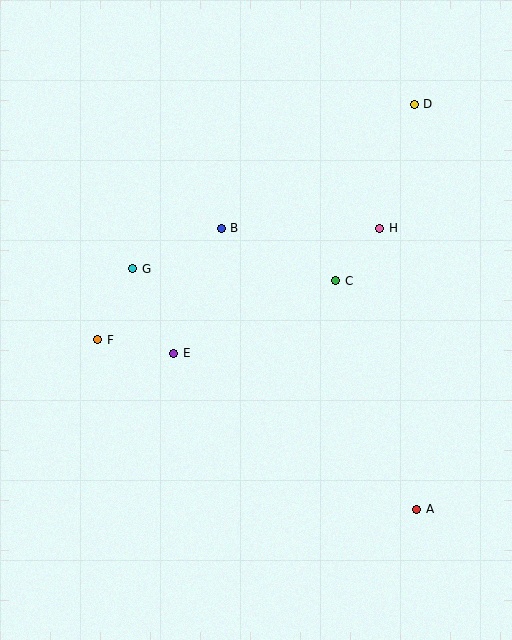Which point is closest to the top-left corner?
Point G is closest to the top-left corner.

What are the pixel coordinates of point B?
Point B is at (221, 228).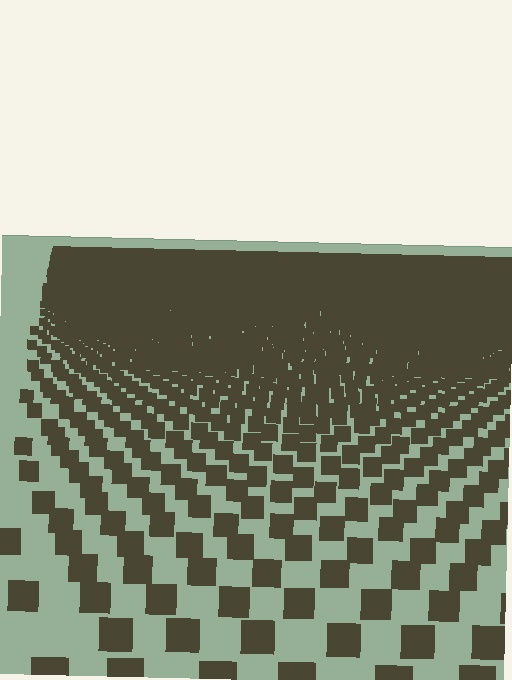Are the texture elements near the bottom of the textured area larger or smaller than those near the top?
Larger. Near the bottom, elements are closer to the viewer and appear at a bigger on-screen size.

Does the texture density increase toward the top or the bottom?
Density increases toward the top.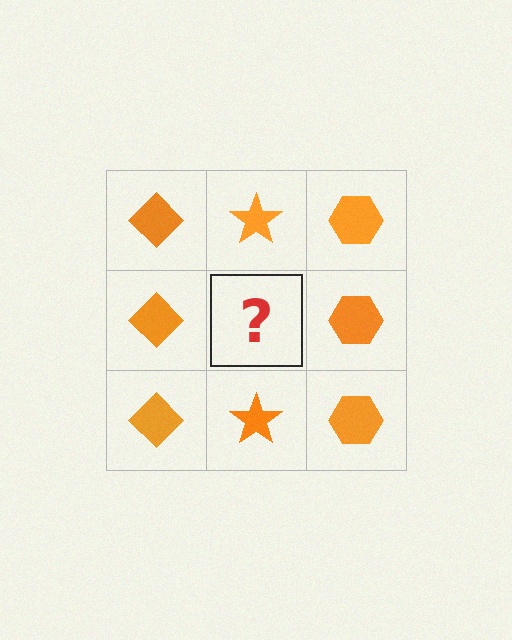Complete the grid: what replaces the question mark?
The question mark should be replaced with an orange star.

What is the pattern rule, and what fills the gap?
The rule is that each column has a consistent shape. The gap should be filled with an orange star.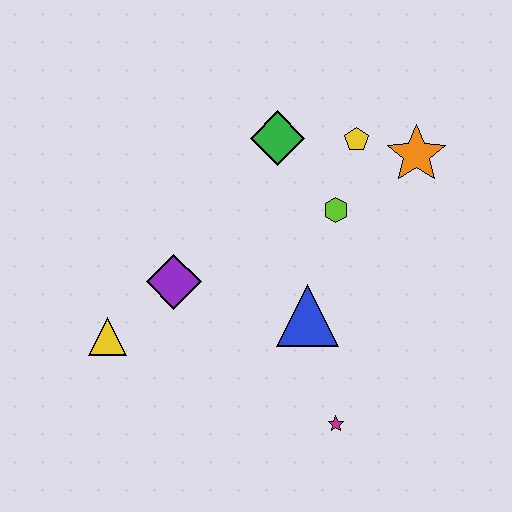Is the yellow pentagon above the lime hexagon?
Yes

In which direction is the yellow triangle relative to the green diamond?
The yellow triangle is below the green diamond.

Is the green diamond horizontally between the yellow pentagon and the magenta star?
No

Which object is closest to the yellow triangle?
The purple diamond is closest to the yellow triangle.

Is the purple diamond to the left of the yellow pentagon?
Yes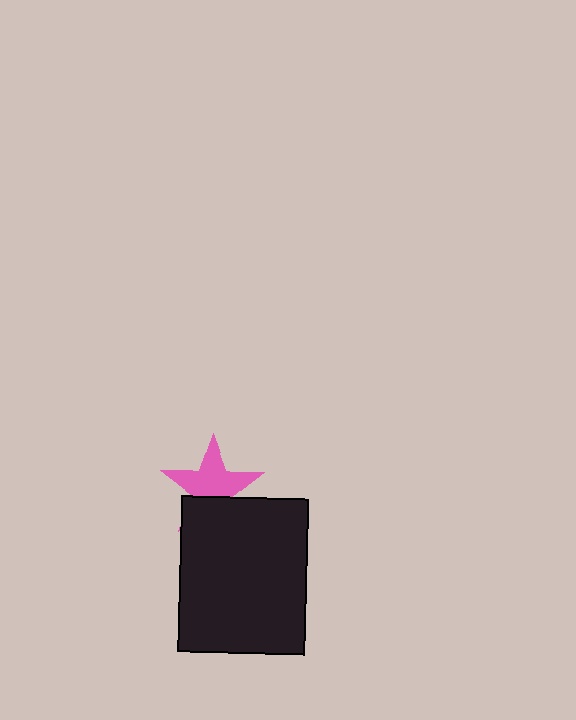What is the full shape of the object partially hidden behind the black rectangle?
The partially hidden object is a pink star.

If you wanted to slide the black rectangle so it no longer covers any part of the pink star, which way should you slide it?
Slide it down — that is the most direct way to separate the two shapes.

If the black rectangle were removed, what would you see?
You would see the complete pink star.